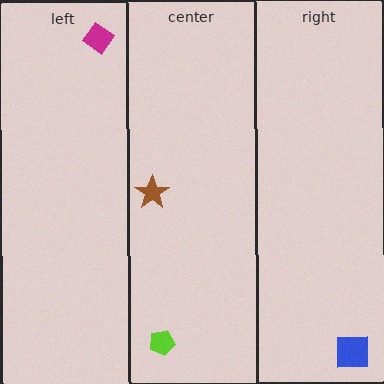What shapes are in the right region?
The blue square.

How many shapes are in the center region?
2.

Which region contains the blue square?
The right region.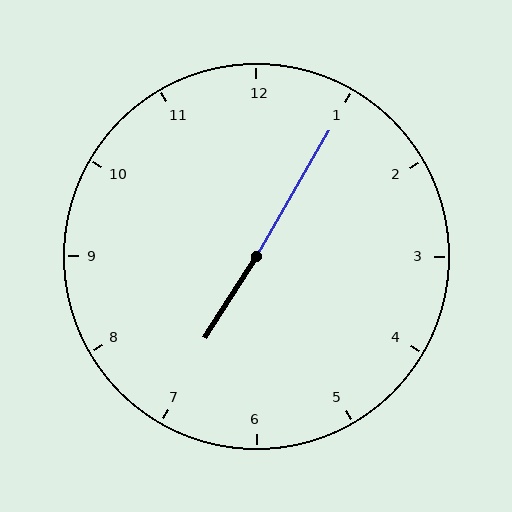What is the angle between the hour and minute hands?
Approximately 178 degrees.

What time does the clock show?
7:05.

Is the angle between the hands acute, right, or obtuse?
It is obtuse.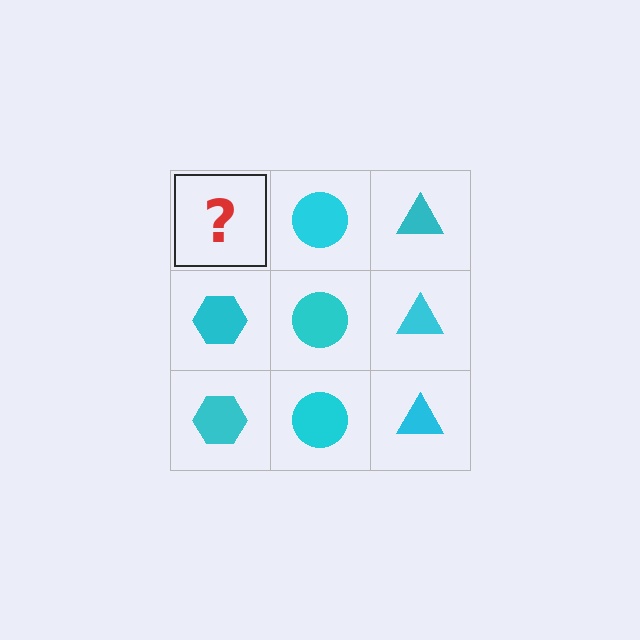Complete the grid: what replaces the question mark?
The question mark should be replaced with a cyan hexagon.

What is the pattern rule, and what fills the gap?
The rule is that each column has a consistent shape. The gap should be filled with a cyan hexagon.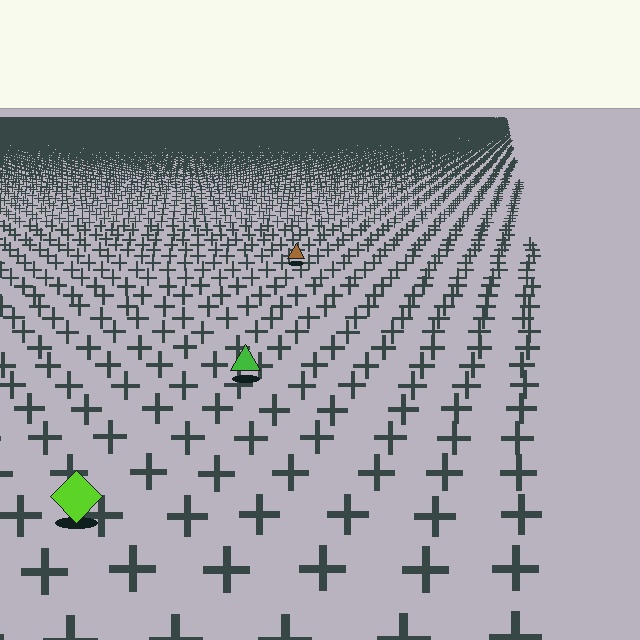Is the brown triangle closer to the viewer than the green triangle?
No. The green triangle is closer — you can tell from the texture gradient: the ground texture is coarser near it.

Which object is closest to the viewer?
The lime diamond is closest. The texture marks near it are larger and more spread out.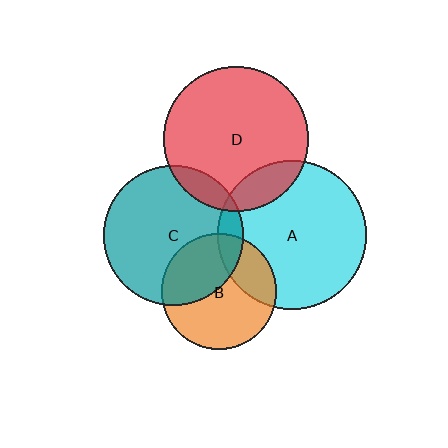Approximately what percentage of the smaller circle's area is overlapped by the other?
Approximately 10%.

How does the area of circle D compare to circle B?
Approximately 1.6 times.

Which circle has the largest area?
Circle A (cyan).